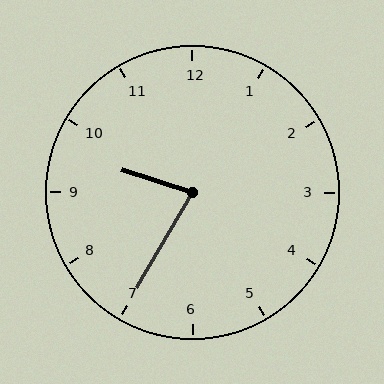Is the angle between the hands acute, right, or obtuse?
It is acute.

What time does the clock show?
9:35.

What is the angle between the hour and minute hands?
Approximately 78 degrees.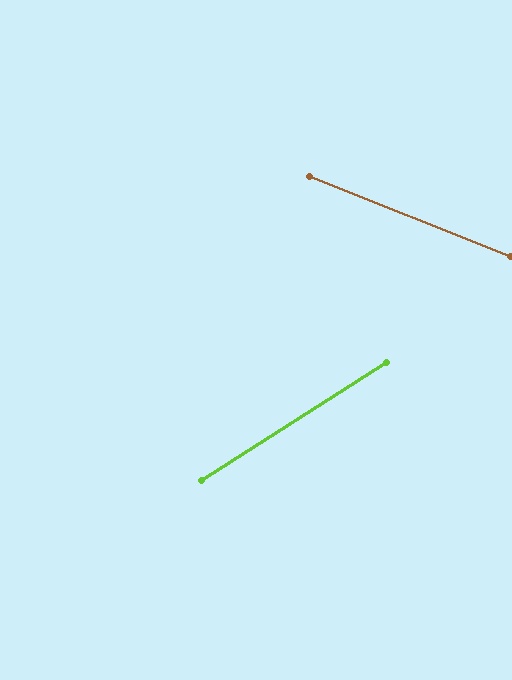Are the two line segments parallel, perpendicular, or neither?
Neither parallel nor perpendicular — they differ by about 54°.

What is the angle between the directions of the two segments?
Approximately 54 degrees.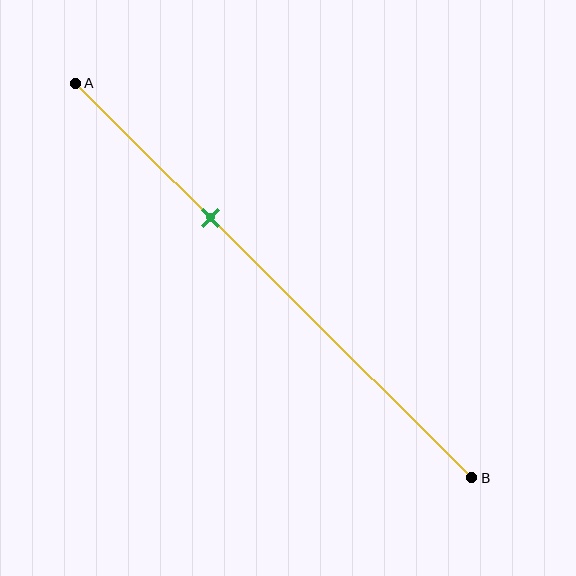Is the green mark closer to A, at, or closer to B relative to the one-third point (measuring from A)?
The green mark is approximately at the one-third point of segment AB.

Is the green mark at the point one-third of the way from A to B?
Yes, the mark is approximately at the one-third point.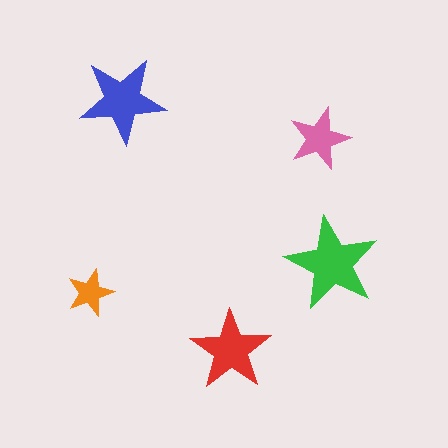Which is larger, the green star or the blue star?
The green one.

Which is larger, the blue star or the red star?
The blue one.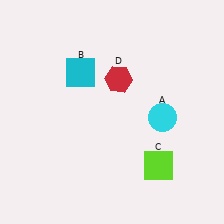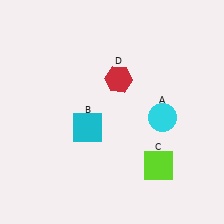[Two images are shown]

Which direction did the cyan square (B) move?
The cyan square (B) moved down.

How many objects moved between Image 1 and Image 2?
1 object moved between the two images.